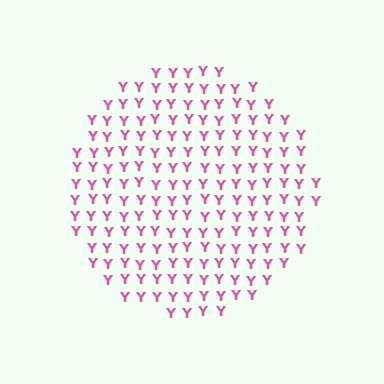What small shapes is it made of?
It is made of small letter Y's.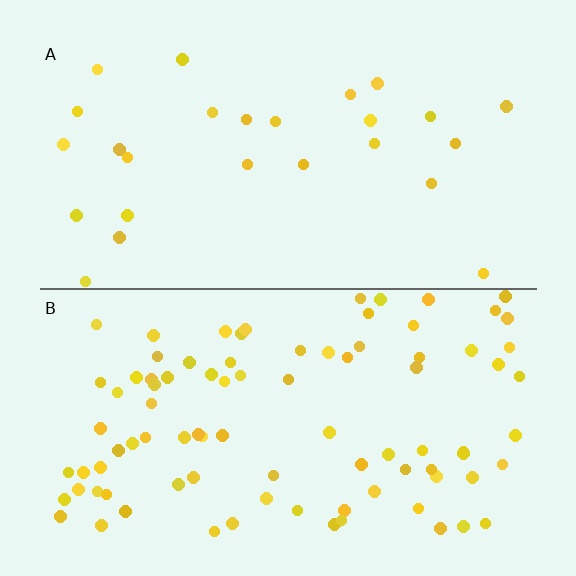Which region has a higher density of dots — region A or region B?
B (the bottom).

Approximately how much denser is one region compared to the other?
Approximately 3.4× — region B over region A.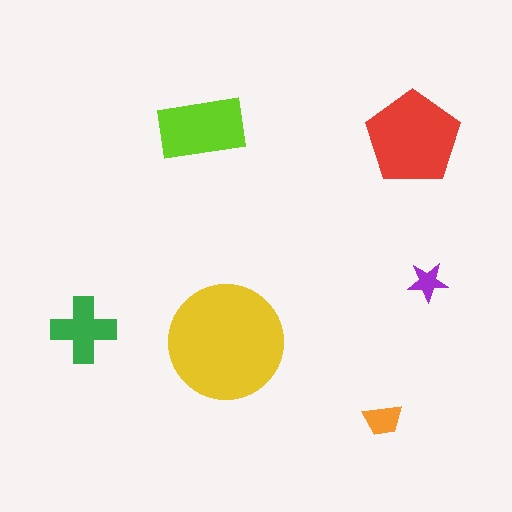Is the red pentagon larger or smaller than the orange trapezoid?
Larger.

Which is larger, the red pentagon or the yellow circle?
The yellow circle.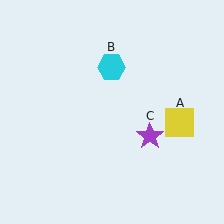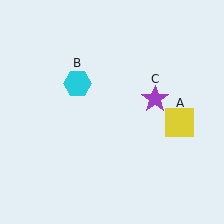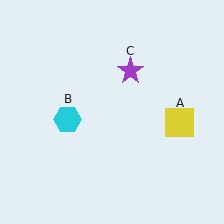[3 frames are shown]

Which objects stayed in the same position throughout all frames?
Yellow square (object A) remained stationary.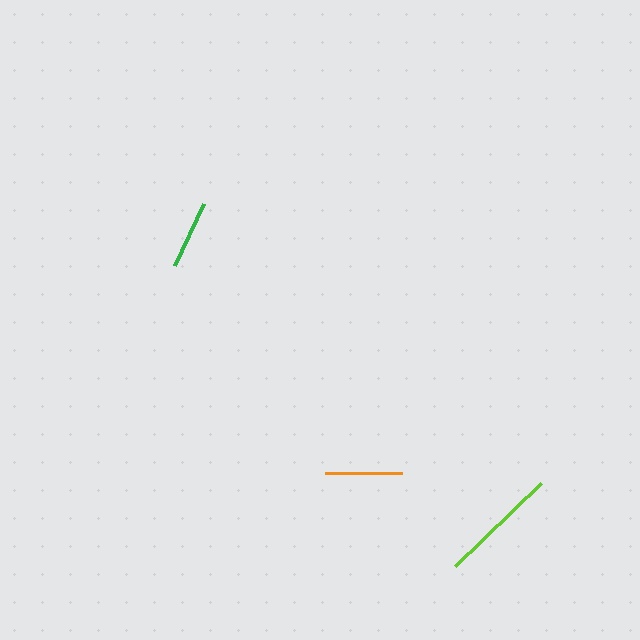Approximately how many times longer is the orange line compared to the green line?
The orange line is approximately 1.1 times the length of the green line.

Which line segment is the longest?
The lime line is the longest at approximately 120 pixels.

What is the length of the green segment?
The green segment is approximately 68 pixels long.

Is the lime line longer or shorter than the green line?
The lime line is longer than the green line.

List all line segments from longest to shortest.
From longest to shortest: lime, orange, green.